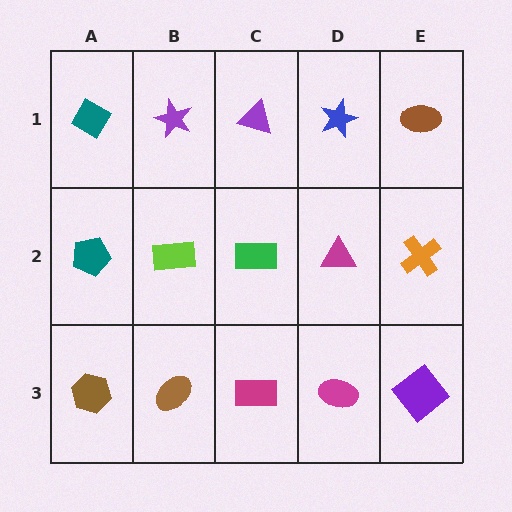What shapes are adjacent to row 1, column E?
An orange cross (row 2, column E), a blue star (row 1, column D).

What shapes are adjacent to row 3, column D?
A magenta triangle (row 2, column D), a magenta rectangle (row 3, column C), a purple diamond (row 3, column E).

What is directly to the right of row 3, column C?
A magenta ellipse.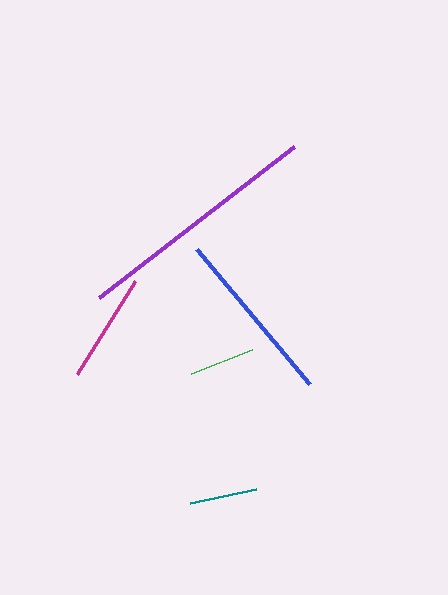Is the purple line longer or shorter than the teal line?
The purple line is longer than the teal line.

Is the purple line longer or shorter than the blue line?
The purple line is longer than the blue line.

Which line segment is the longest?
The purple line is the longest at approximately 247 pixels.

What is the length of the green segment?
The green segment is approximately 65 pixels long.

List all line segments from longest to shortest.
From longest to shortest: purple, blue, magenta, teal, green.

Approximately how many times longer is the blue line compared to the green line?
The blue line is approximately 2.7 times the length of the green line.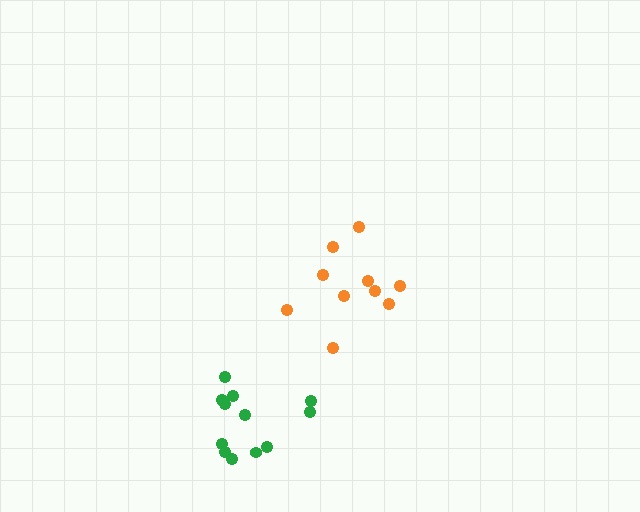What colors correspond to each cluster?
The clusters are colored: orange, green.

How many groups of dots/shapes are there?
There are 2 groups.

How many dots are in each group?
Group 1: 10 dots, Group 2: 12 dots (22 total).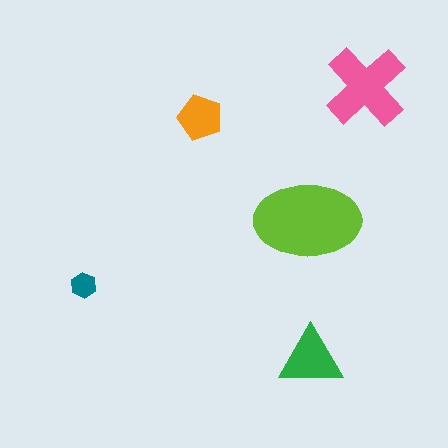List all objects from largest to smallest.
The lime ellipse, the pink cross, the green triangle, the orange pentagon, the teal hexagon.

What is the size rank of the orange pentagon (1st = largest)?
4th.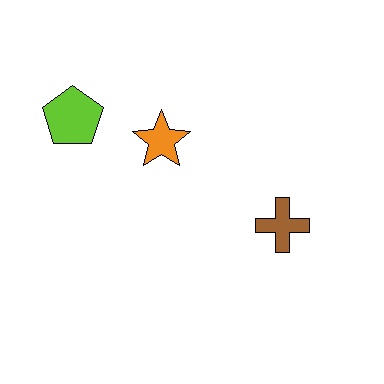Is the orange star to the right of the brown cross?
No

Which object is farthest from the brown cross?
The lime pentagon is farthest from the brown cross.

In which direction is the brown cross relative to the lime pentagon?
The brown cross is to the right of the lime pentagon.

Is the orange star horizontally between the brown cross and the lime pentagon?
Yes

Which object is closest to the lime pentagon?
The orange star is closest to the lime pentagon.